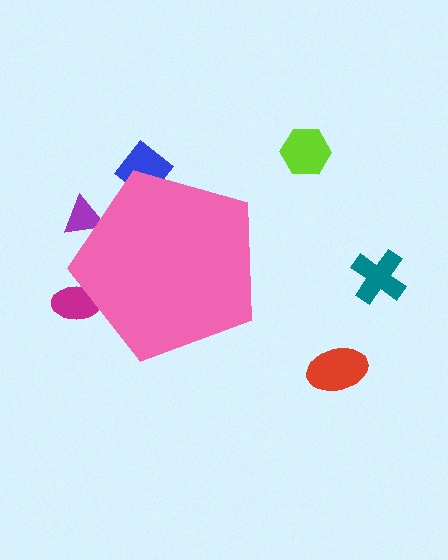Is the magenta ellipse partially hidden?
Yes, the magenta ellipse is partially hidden behind the pink pentagon.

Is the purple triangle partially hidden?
Yes, the purple triangle is partially hidden behind the pink pentagon.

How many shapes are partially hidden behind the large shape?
3 shapes are partially hidden.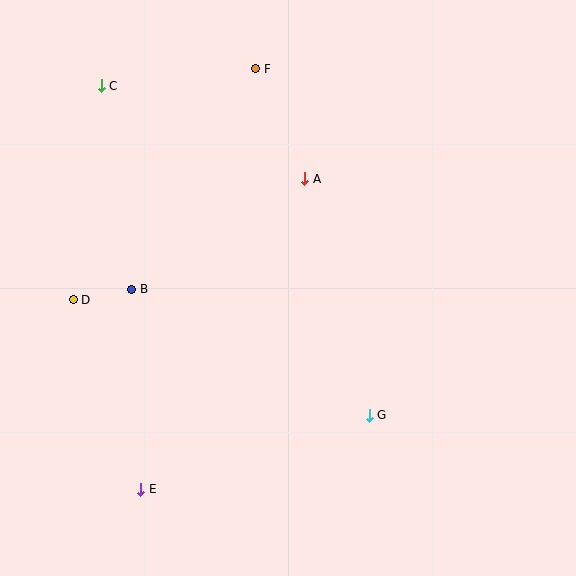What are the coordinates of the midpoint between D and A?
The midpoint between D and A is at (189, 239).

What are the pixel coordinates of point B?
Point B is at (132, 289).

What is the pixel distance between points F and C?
The distance between F and C is 155 pixels.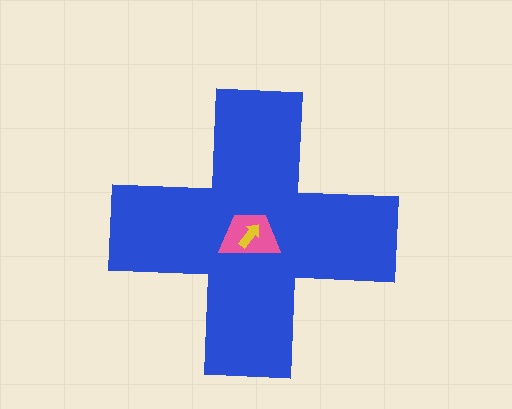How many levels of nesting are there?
3.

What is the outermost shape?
The blue cross.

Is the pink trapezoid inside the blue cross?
Yes.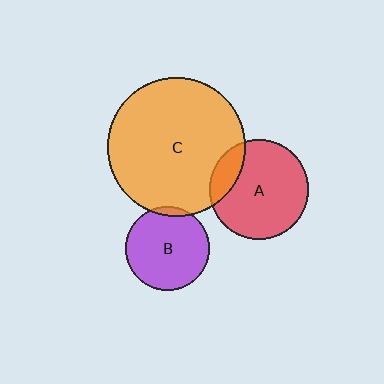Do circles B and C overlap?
Yes.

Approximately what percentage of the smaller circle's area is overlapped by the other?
Approximately 5%.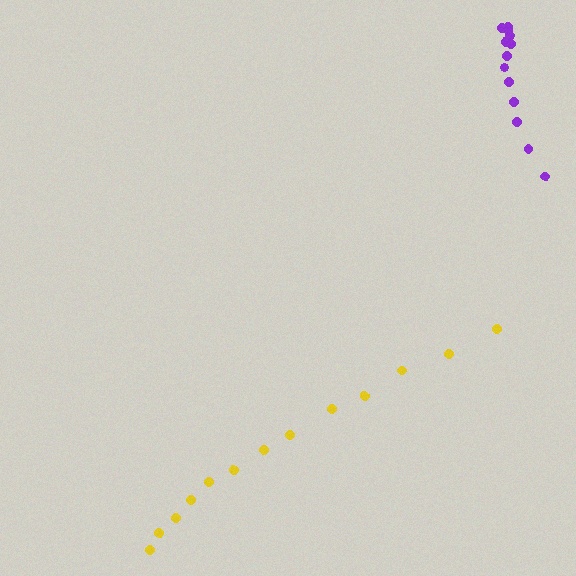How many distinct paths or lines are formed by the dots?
There are 2 distinct paths.